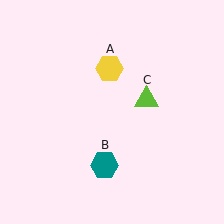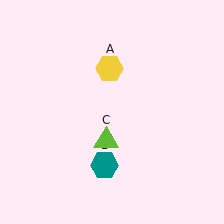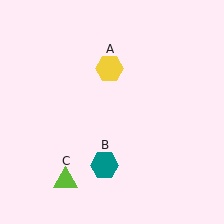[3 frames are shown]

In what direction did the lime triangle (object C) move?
The lime triangle (object C) moved down and to the left.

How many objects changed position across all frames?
1 object changed position: lime triangle (object C).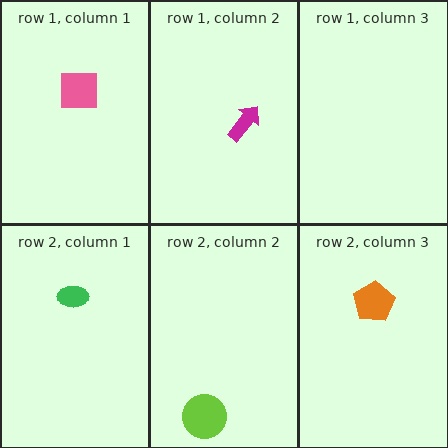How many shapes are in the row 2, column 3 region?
1.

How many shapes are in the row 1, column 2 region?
1.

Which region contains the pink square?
The row 1, column 1 region.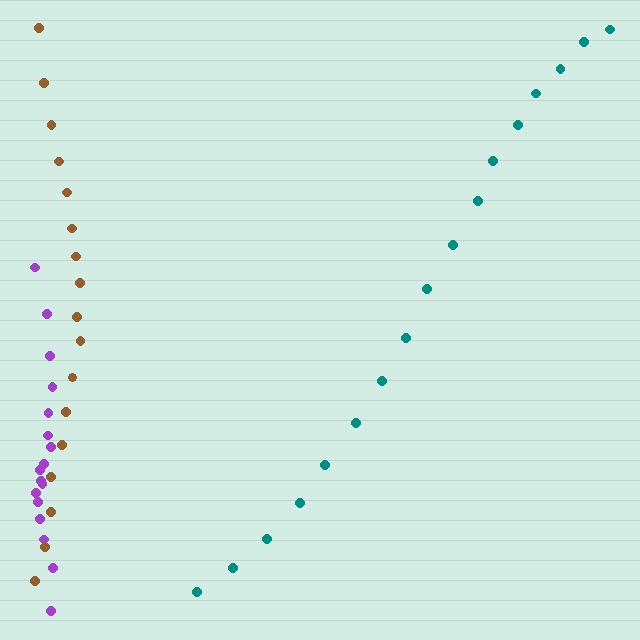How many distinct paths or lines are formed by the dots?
There are 3 distinct paths.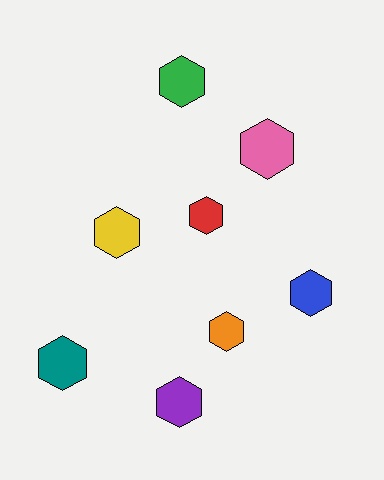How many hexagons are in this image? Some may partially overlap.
There are 8 hexagons.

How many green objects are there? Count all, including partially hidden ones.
There is 1 green object.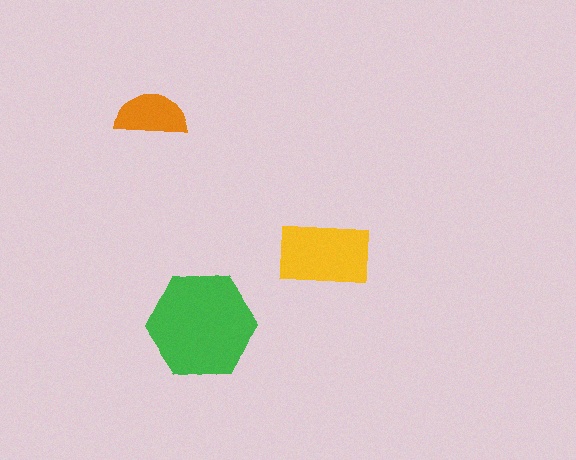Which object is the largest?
The green hexagon.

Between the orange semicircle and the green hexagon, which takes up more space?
The green hexagon.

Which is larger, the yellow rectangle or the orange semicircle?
The yellow rectangle.